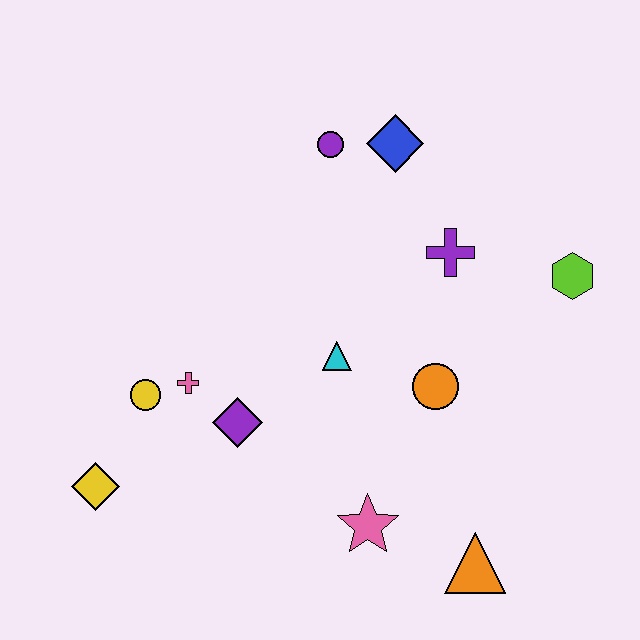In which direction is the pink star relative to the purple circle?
The pink star is below the purple circle.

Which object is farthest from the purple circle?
The orange triangle is farthest from the purple circle.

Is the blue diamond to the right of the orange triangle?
No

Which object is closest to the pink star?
The orange triangle is closest to the pink star.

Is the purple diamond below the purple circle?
Yes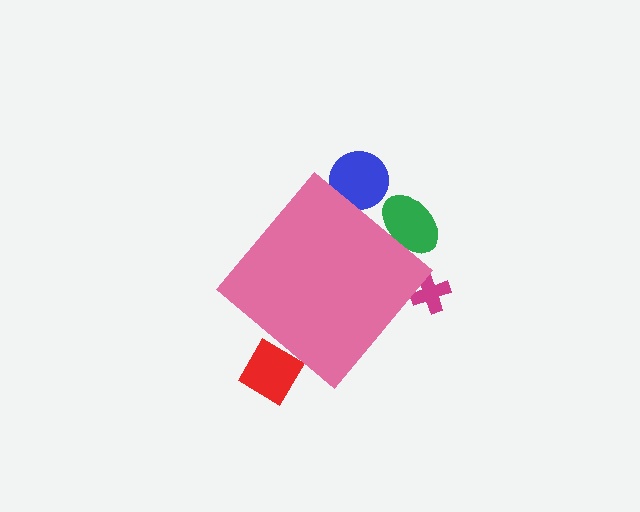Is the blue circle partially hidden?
Yes, the blue circle is partially hidden behind the pink diamond.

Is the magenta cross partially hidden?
Yes, the magenta cross is partially hidden behind the pink diamond.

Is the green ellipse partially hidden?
Yes, the green ellipse is partially hidden behind the pink diamond.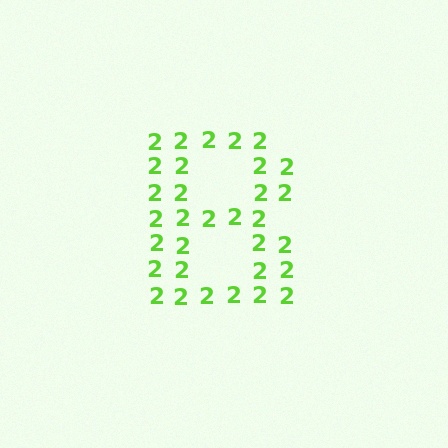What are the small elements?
The small elements are digit 2's.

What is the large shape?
The large shape is the letter B.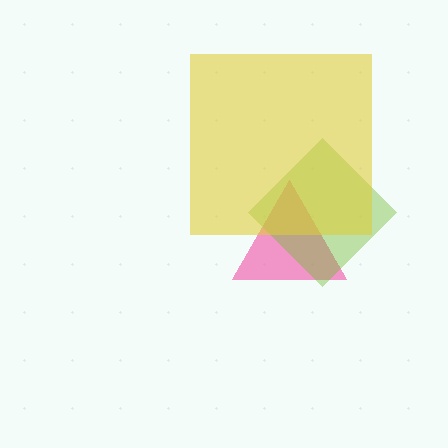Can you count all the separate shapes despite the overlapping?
Yes, there are 3 separate shapes.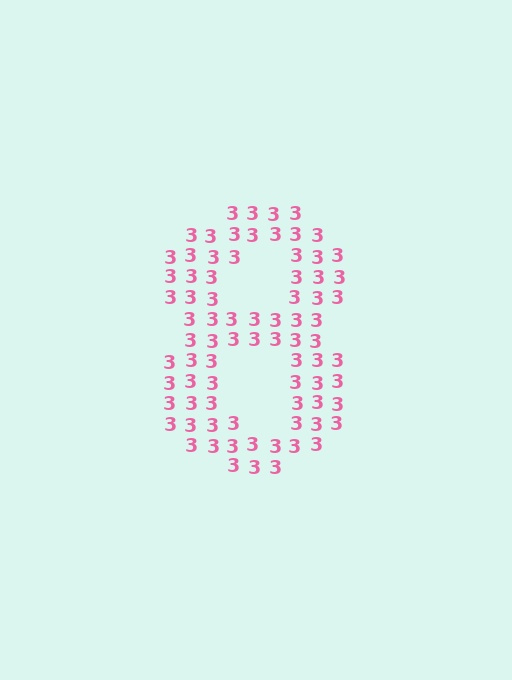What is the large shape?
The large shape is the digit 8.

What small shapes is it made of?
It is made of small digit 3's.